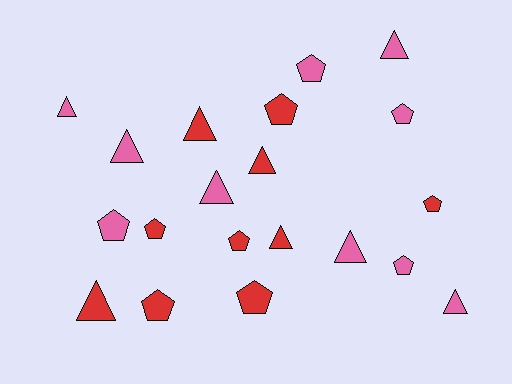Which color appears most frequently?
Red, with 10 objects.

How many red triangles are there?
There are 4 red triangles.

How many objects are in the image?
There are 20 objects.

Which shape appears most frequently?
Triangle, with 10 objects.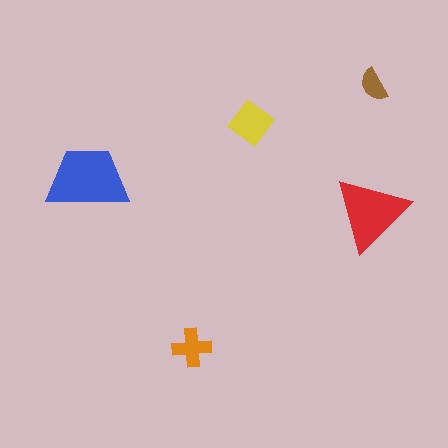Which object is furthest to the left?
The blue trapezoid is leftmost.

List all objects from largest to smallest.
The blue trapezoid, the red triangle, the yellow diamond, the orange cross, the brown semicircle.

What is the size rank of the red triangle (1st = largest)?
2nd.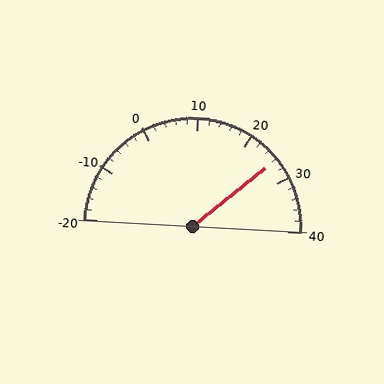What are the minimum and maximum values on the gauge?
The gauge ranges from -20 to 40.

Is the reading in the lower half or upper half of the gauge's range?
The reading is in the upper half of the range (-20 to 40).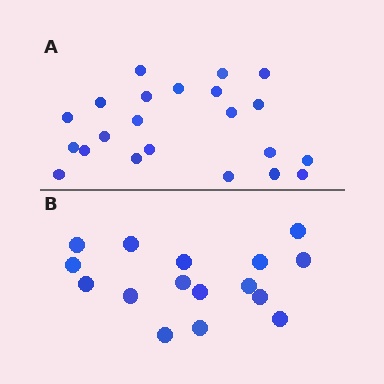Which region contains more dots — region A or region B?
Region A (the top region) has more dots.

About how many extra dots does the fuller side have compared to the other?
Region A has about 6 more dots than region B.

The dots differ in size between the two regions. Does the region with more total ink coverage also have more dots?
No. Region B has more total ink coverage because its dots are larger, but region A actually contains more individual dots. Total area can be misleading — the number of items is what matters here.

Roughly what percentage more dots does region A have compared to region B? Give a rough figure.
About 40% more.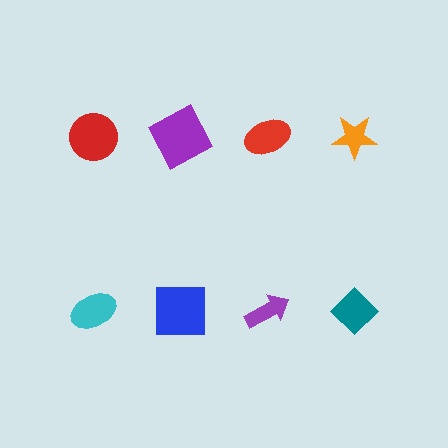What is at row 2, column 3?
A purple arrow.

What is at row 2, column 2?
A blue square.